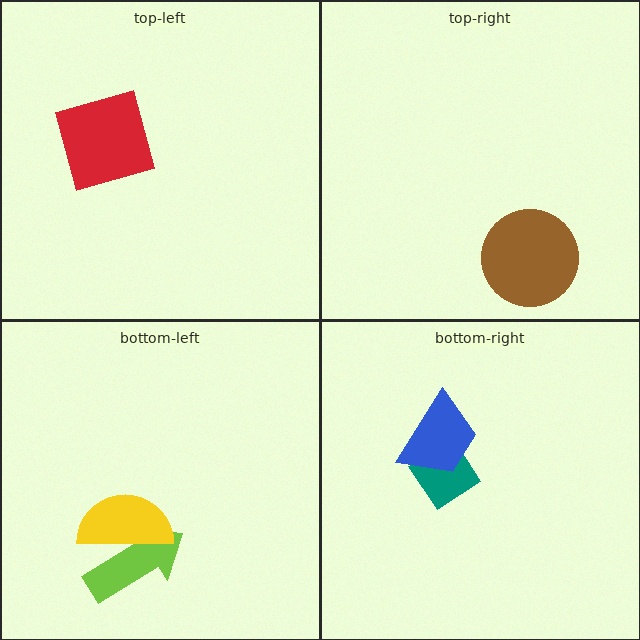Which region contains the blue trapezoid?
The bottom-right region.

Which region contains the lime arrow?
The bottom-left region.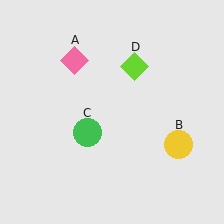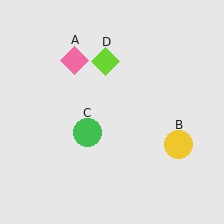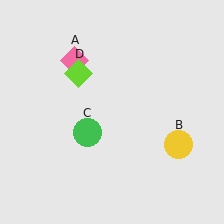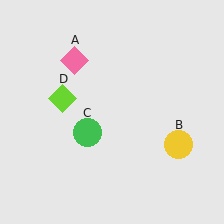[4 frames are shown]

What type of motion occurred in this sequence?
The lime diamond (object D) rotated counterclockwise around the center of the scene.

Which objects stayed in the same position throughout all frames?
Pink diamond (object A) and yellow circle (object B) and green circle (object C) remained stationary.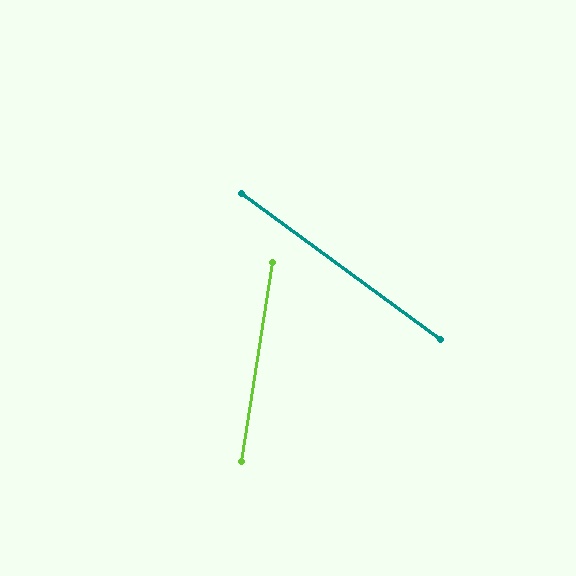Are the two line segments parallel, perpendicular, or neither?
Neither parallel nor perpendicular — they differ by about 63°.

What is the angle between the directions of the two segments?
Approximately 63 degrees.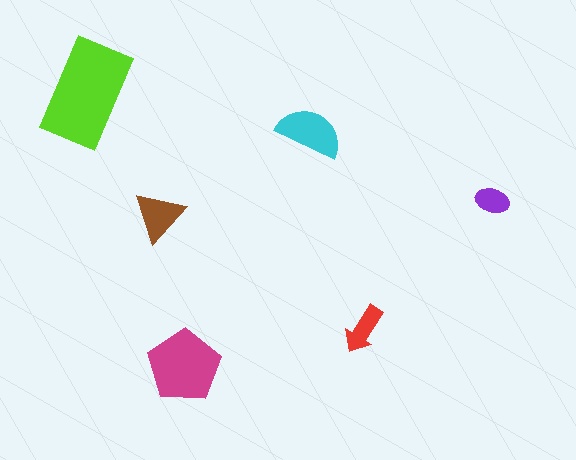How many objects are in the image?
There are 6 objects in the image.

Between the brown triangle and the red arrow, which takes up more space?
The brown triangle.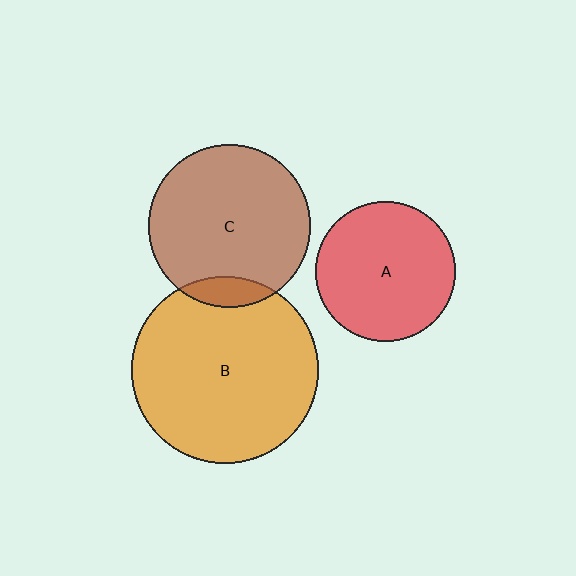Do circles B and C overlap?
Yes.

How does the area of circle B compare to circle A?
Approximately 1.8 times.